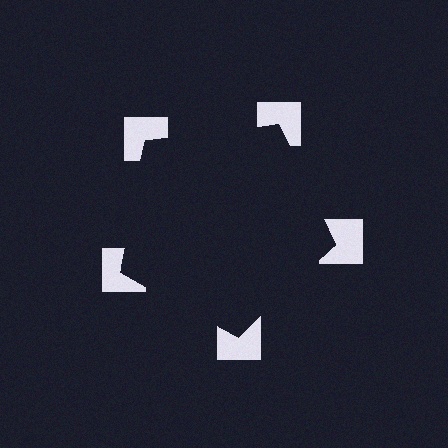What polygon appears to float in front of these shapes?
An illusory pentagon — its edges are inferred from the aligned wedge cuts in the notched squares, not physically drawn.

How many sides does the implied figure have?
5 sides.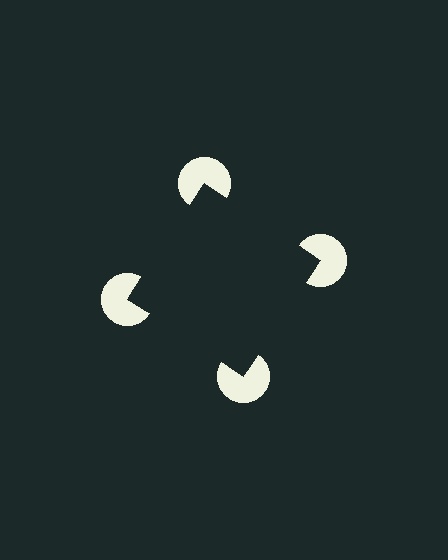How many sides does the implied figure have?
4 sides.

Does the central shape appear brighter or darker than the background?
It typically appears slightly darker than the background, even though no actual brightness change is drawn.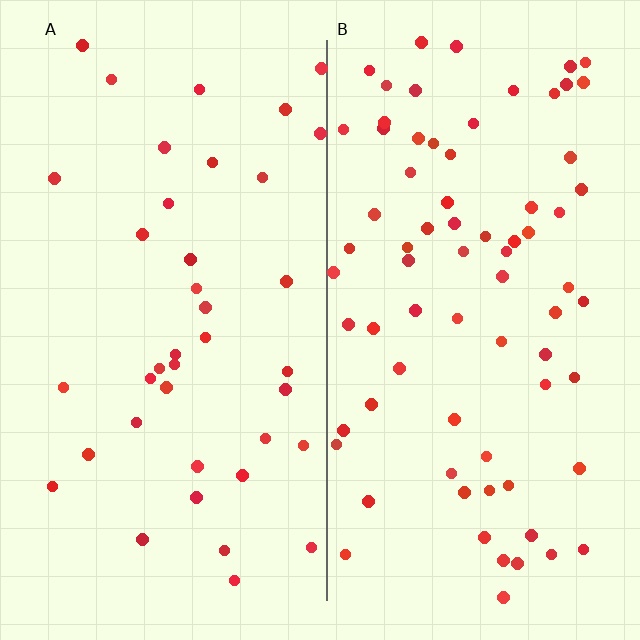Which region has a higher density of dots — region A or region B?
B (the right).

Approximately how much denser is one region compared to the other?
Approximately 1.9× — region B over region A.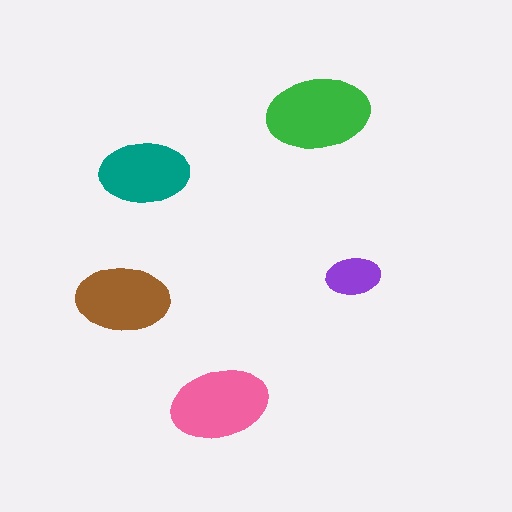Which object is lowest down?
The pink ellipse is bottommost.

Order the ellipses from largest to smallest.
the green one, the pink one, the brown one, the teal one, the purple one.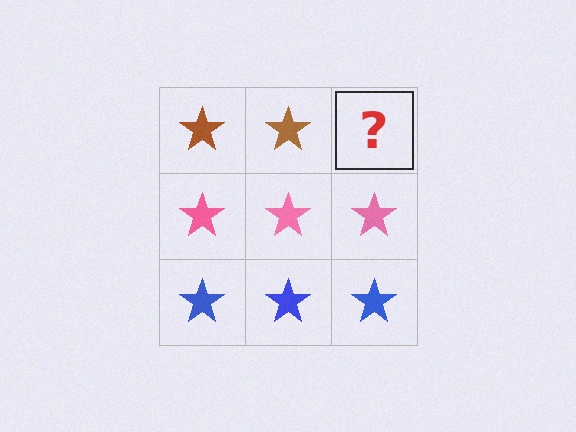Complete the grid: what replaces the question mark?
The question mark should be replaced with a brown star.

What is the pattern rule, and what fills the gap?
The rule is that each row has a consistent color. The gap should be filled with a brown star.